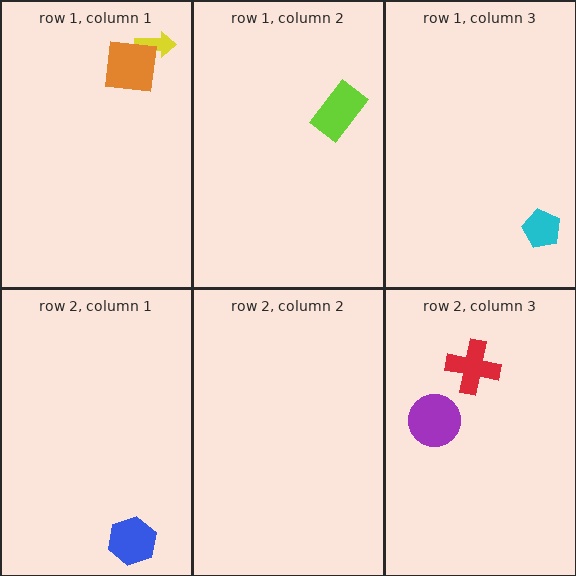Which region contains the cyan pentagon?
The row 1, column 3 region.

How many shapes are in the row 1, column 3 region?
1.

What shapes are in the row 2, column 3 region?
The red cross, the purple circle.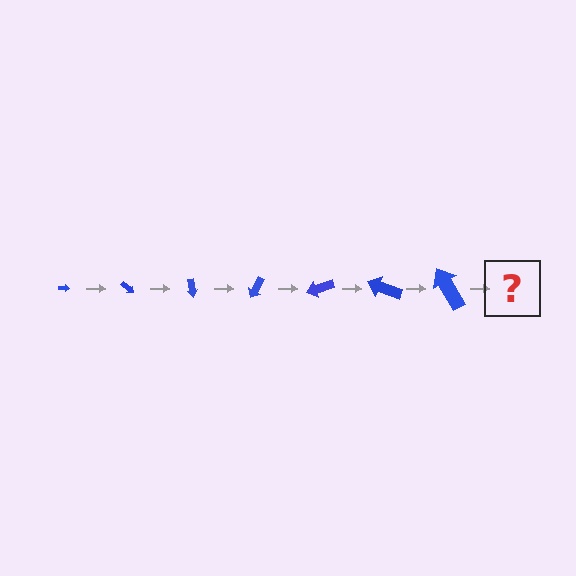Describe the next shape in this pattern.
It should be an arrow, larger than the previous one and rotated 280 degrees from the start.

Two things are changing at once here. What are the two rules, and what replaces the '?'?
The two rules are that the arrow grows larger each step and it rotates 40 degrees each step. The '?' should be an arrow, larger than the previous one and rotated 280 degrees from the start.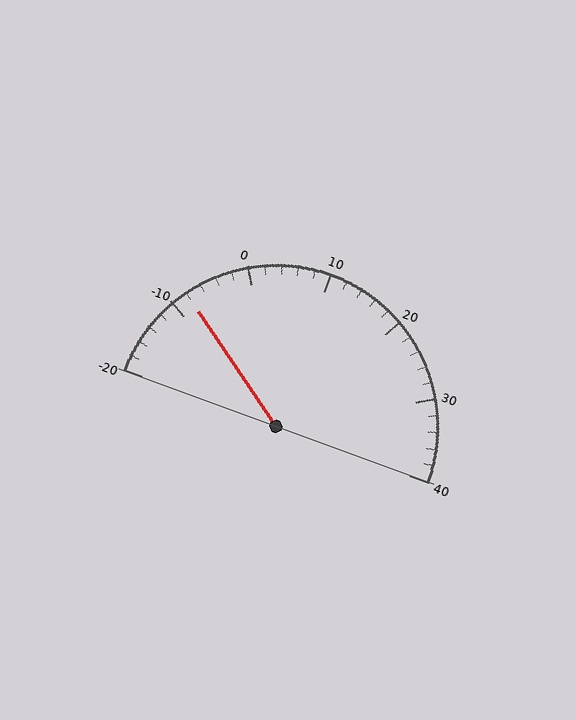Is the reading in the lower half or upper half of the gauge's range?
The reading is in the lower half of the range (-20 to 40).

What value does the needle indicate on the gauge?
The needle indicates approximately -8.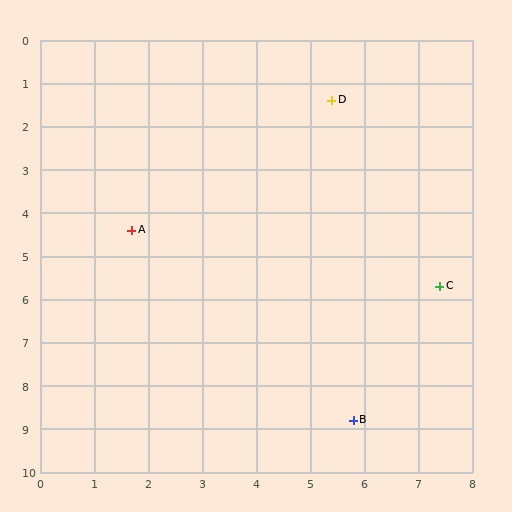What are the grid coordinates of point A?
Point A is at approximately (1.7, 4.4).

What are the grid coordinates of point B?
Point B is at approximately (5.8, 8.8).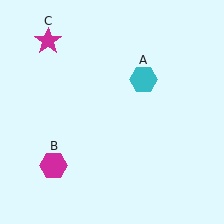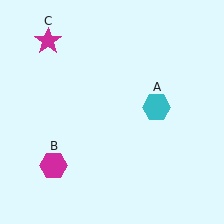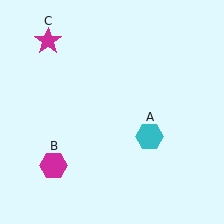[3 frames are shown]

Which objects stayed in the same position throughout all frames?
Magenta hexagon (object B) and magenta star (object C) remained stationary.